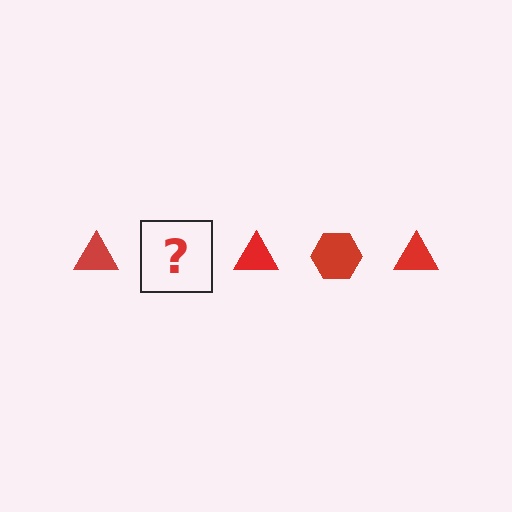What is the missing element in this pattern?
The missing element is a red hexagon.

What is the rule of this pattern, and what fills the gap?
The rule is that the pattern cycles through triangle, hexagon shapes in red. The gap should be filled with a red hexagon.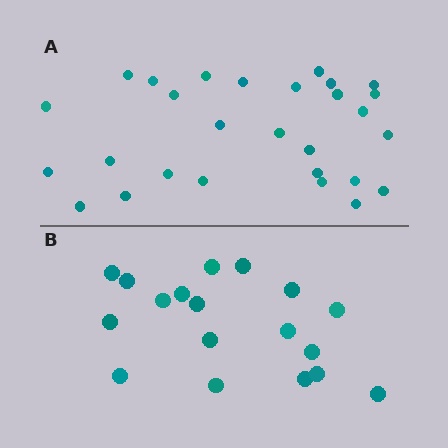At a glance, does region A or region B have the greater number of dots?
Region A (the top region) has more dots.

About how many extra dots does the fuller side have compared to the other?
Region A has roughly 10 or so more dots than region B.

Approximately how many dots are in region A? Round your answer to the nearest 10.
About 30 dots. (The exact count is 28, which rounds to 30.)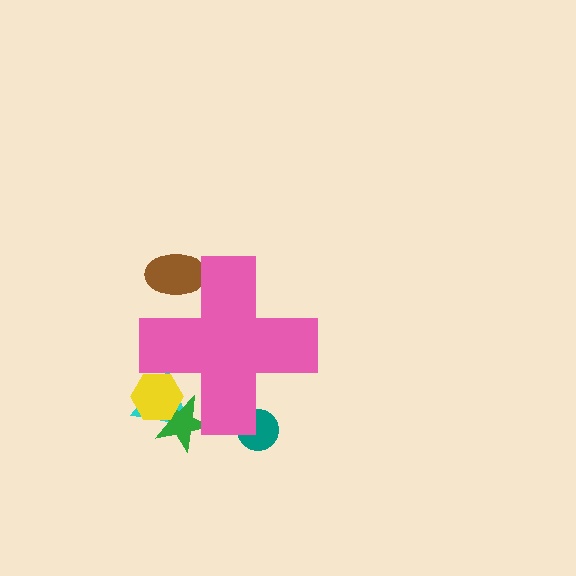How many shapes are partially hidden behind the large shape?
5 shapes are partially hidden.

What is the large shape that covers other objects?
A pink cross.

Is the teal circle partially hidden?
Yes, the teal circle is partially hidden behind the pink cross.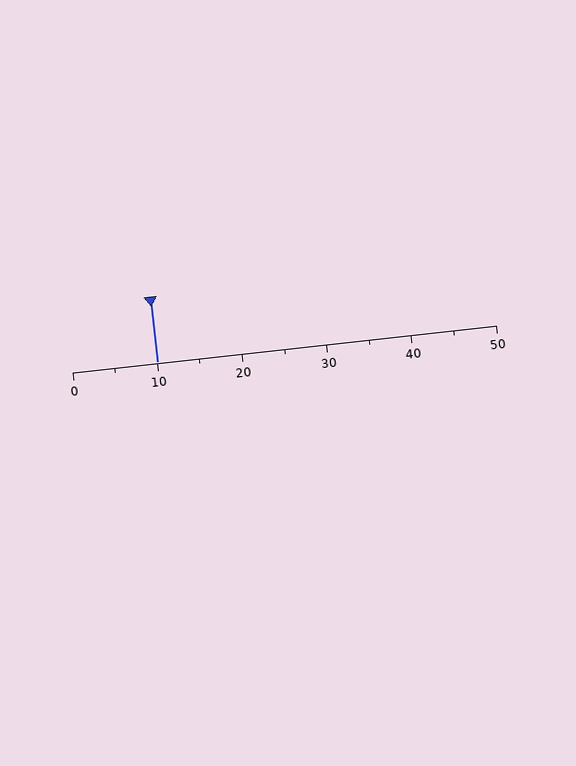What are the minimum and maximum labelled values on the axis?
The axis runs from 0 to 50.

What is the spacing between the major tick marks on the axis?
The major ticks are spaced 10 apart.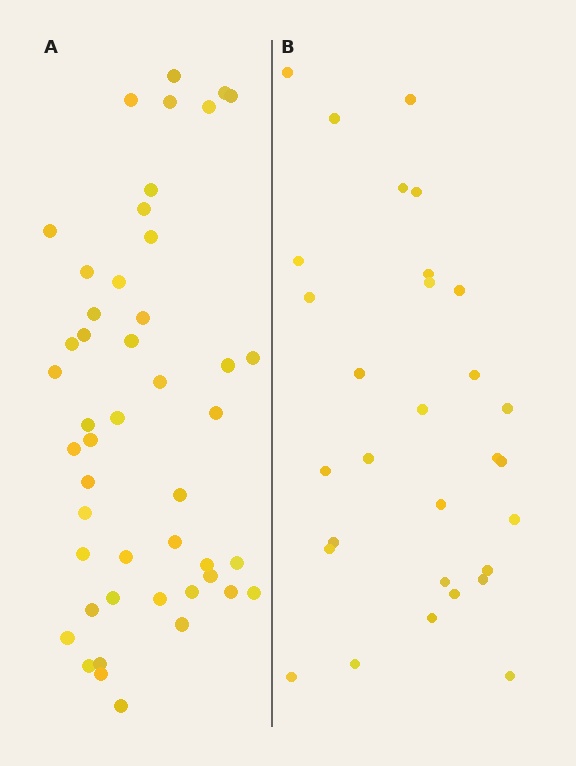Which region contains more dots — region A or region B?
Region A (the left region) has more dots.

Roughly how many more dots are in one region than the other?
Region A has approximately 15 more dots than region B.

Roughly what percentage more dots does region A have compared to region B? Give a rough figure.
About 55% more.